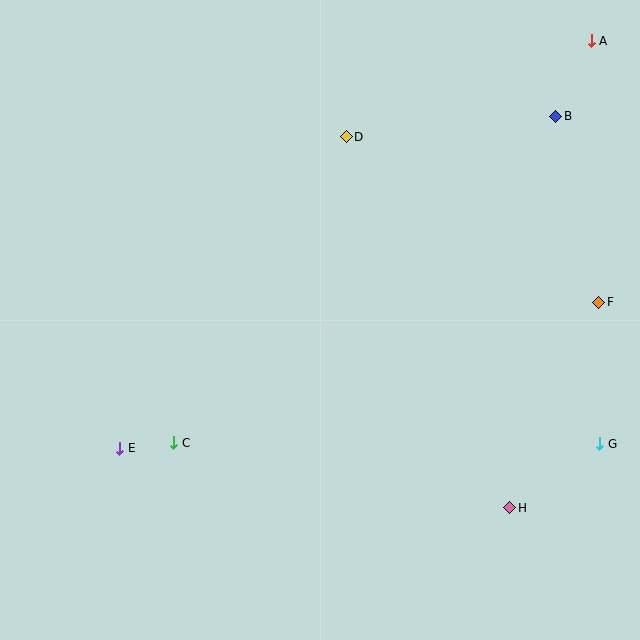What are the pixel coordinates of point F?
Point F is at (599, 302).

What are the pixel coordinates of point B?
Point B is at (556, 116).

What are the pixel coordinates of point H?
Point H is at (510, 508).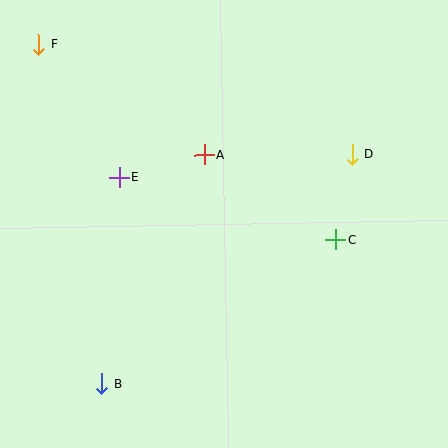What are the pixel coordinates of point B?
Point B is at (102, 384).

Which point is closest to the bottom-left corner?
Point B is closest to the bottom-left corner.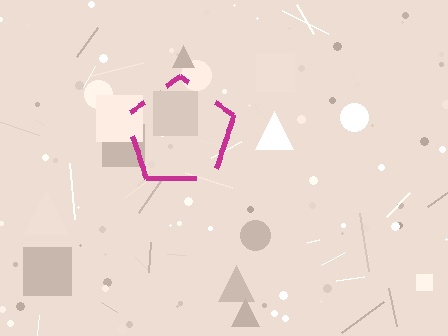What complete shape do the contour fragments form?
The contour fragments form a pentagon.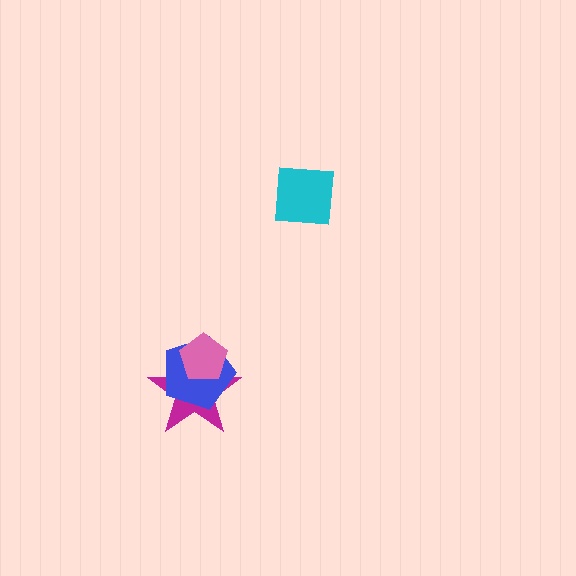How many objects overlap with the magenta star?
2 objects overlap with the magenta star.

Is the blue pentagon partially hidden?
Yes, it is partially covered by another shape.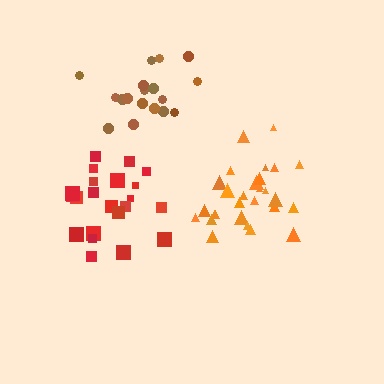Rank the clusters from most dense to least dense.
red, orange, brown.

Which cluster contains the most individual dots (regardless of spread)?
Orange (28).